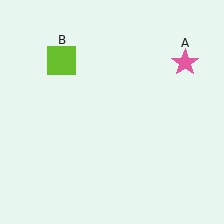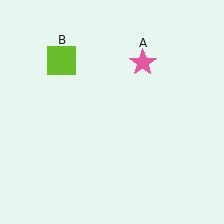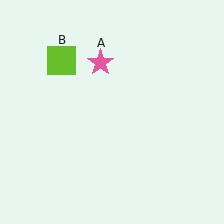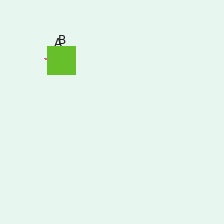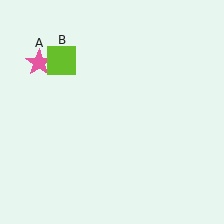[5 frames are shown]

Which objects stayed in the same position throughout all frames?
Lime square (object B) remained stationary.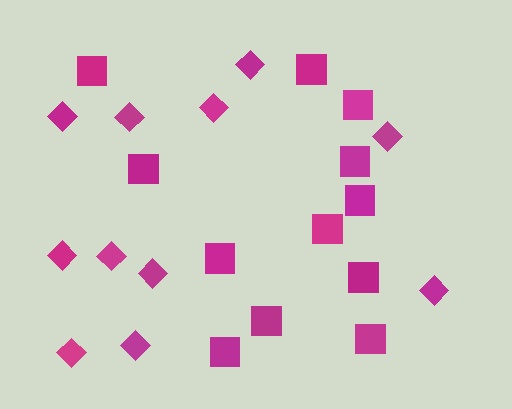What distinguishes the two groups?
There are 2 groups: one group of squares (12) and one group of diamonds (11).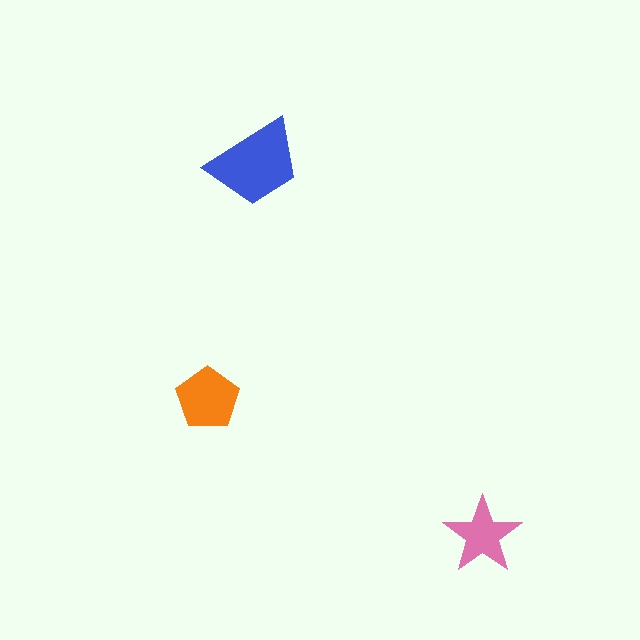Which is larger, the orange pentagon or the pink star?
The orange pentagon.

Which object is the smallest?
The pink star.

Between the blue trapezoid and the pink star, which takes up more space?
The blue trapezoid.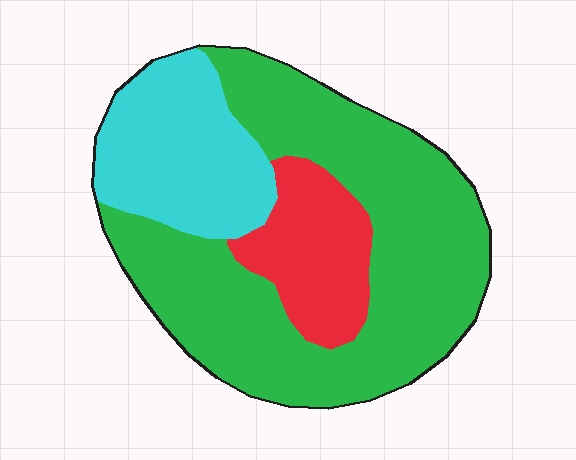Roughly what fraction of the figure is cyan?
Cyan covers around 25% of the figure.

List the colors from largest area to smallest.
From largest to smallest: green, cyan, red.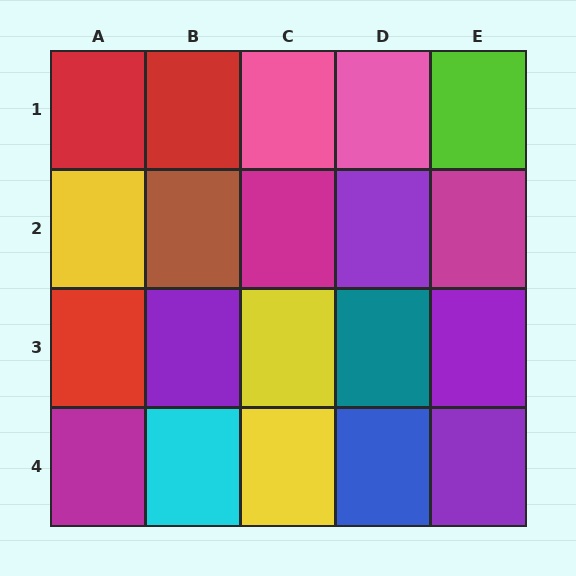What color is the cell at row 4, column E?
Purple.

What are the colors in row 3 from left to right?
Red, purple, yellow, teal, purple.